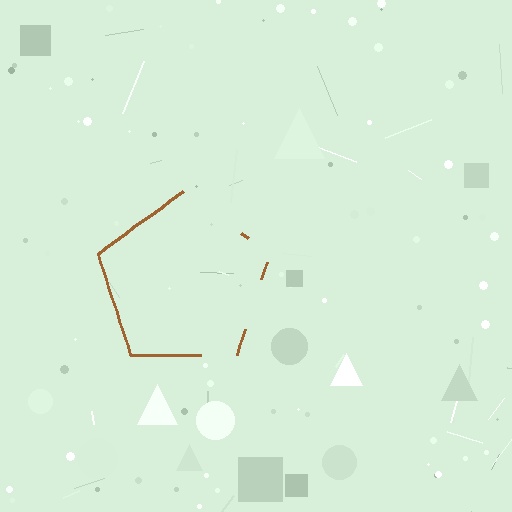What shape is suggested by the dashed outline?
The dashed outline suggests a pentagon.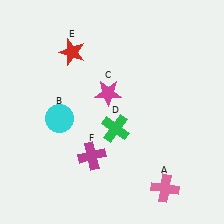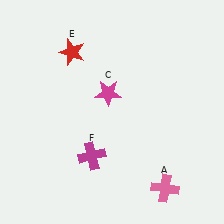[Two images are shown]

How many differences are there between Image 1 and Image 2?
There are 2 differences between the two images.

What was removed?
The green cross (D), the cyan circle (B) were removed in Image 2.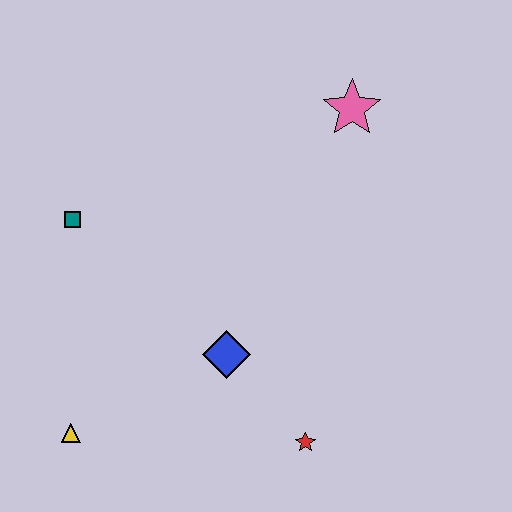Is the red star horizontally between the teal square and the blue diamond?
No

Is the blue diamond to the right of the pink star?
No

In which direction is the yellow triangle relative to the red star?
The yellow triangle is to the left of the red star.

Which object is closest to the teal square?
The blue diamond is closest to the teal square.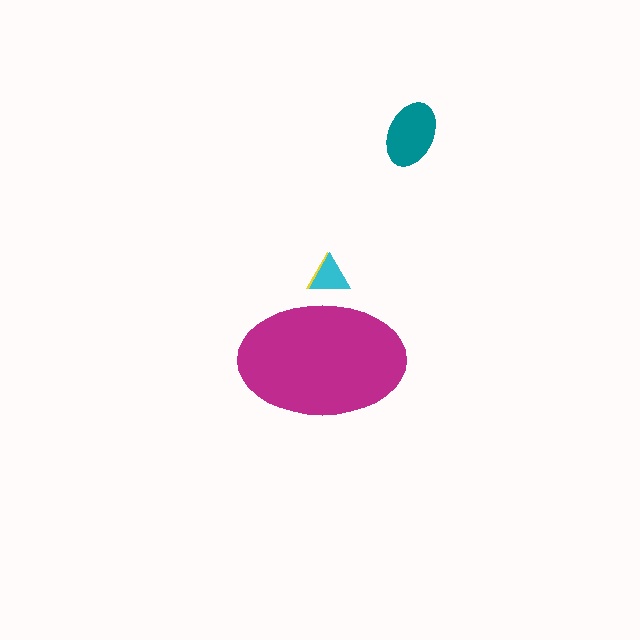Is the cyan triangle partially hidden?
Yes, the cyan triangle is partially hidden behind the magenta ellipse.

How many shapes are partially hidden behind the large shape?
2 shapes are partially hidden.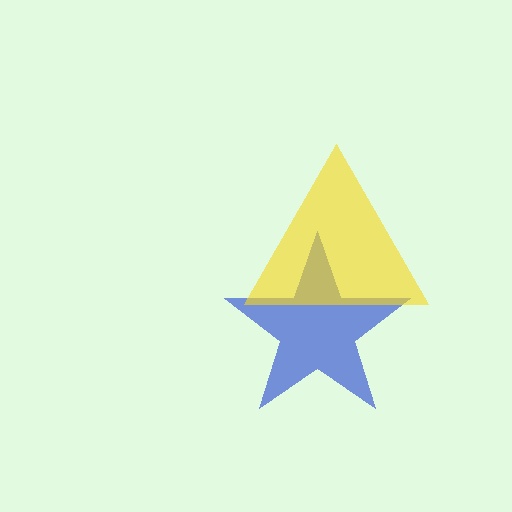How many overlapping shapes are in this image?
There are 2 overlapping shapes in the image.